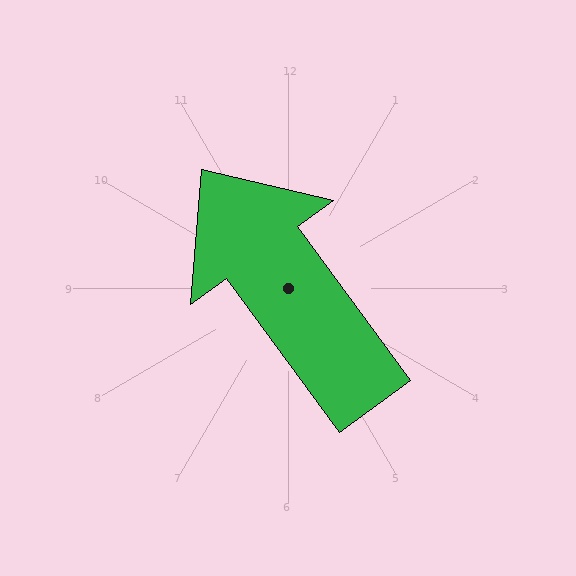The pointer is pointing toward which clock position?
Roughly 11 o'clock.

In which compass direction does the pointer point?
Northwest.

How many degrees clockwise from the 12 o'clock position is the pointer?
Approximately 324 degrees.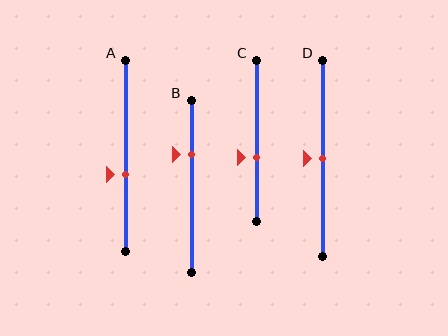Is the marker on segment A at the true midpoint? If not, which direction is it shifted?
No, the marker on segment A is shifted downward by about 10% of the segment length.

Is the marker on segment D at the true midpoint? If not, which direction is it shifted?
Yes, the marker on segment D is at the true midpoint.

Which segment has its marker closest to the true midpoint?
Segment D has its marker closest to the true midpoint.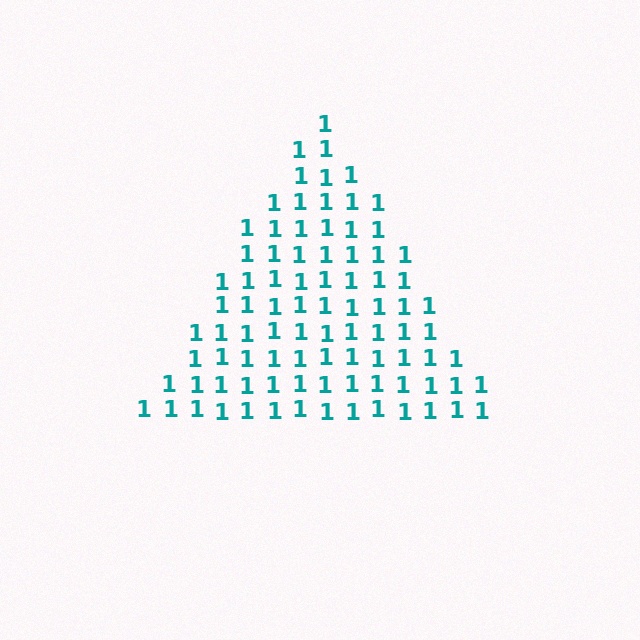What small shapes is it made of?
It is made of small digit 1's.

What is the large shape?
The large shape is a triangle.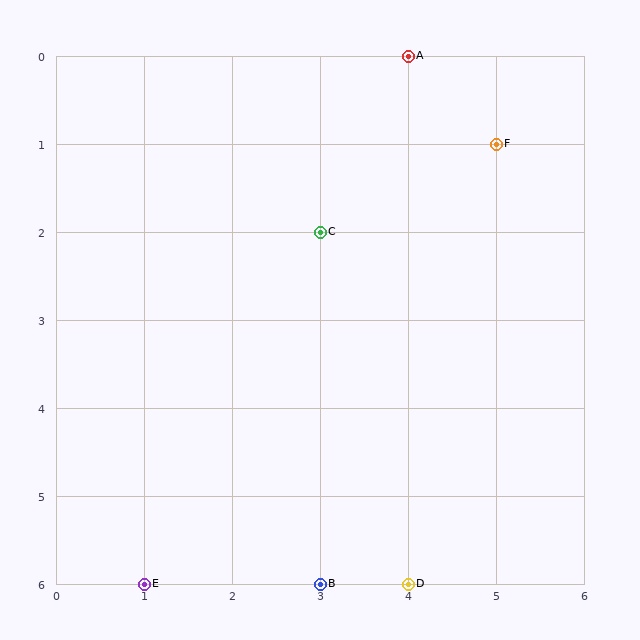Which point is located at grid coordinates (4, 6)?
Point D is at (4, 6).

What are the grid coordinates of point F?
Point F is at grid coordinates (5, 1).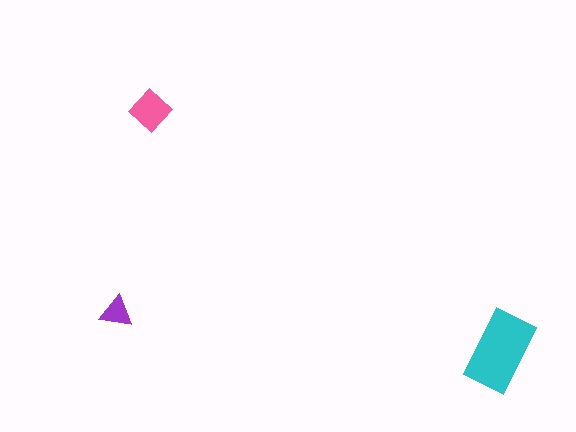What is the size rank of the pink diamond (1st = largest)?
2nd.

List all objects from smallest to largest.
The purple triangle, the pink diamond, the cyan rectangle.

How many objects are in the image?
There are 3 objects in the image.